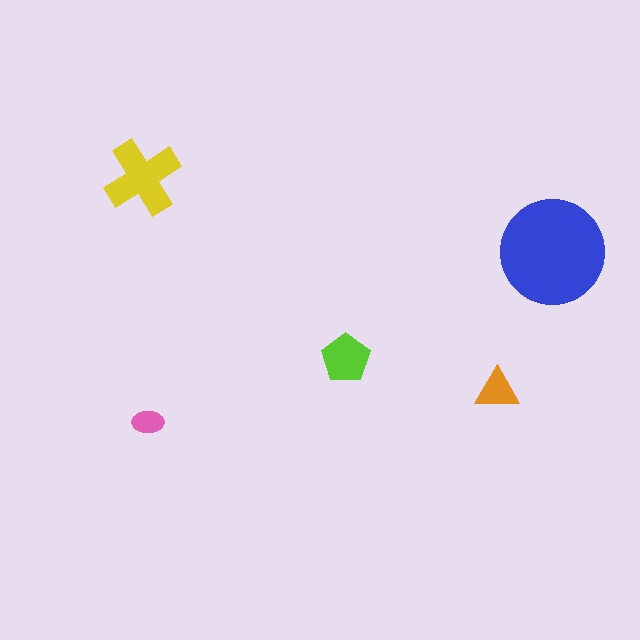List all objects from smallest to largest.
The pink ellipse, the orange triangle, the lime pentagon, the yellow cross, the blue circle.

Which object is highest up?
The yellow cross is topmost.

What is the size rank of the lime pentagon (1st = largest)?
3rd.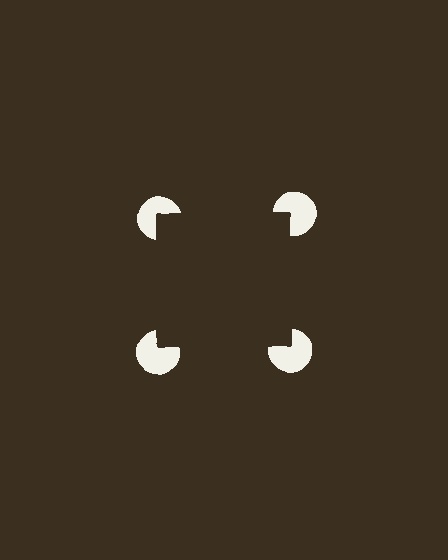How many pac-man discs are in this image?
There are 4 — one at each vertex of the illusory square.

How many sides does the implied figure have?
4 sides.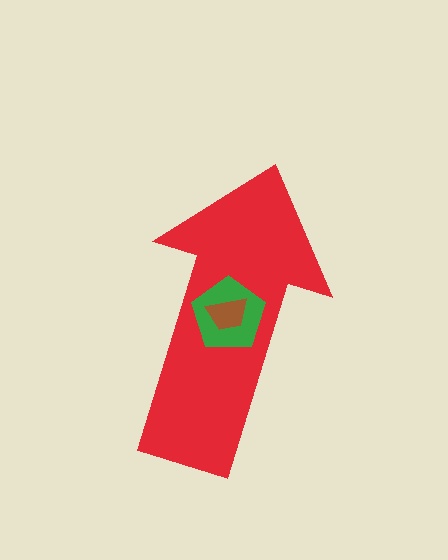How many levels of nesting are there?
3.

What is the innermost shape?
The brown trapezoid.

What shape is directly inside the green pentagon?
The brown trapezoid.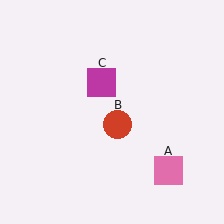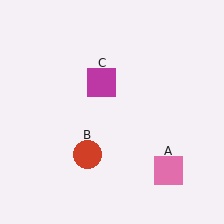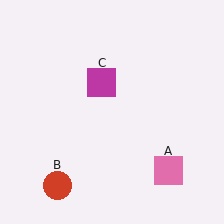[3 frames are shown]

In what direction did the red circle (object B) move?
The red circle (object B) moved down and to the left.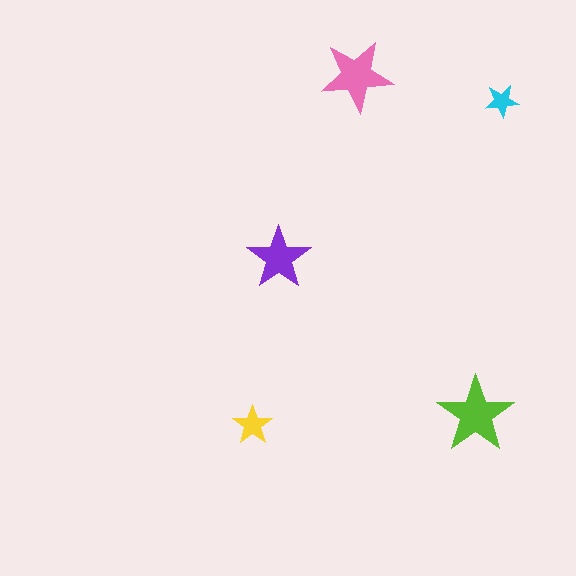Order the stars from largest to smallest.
the lime one, the pink one, the purple one, the yellow one, the cyan one.